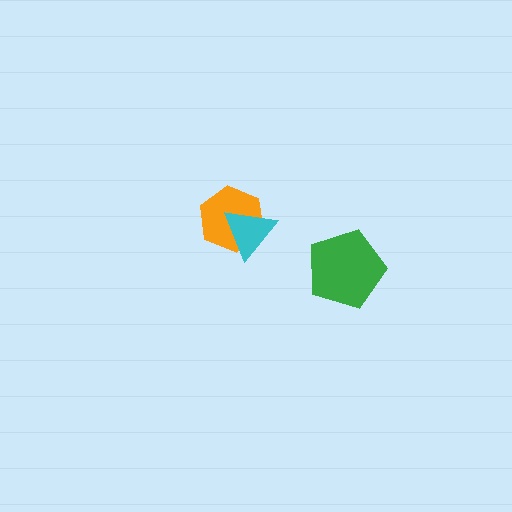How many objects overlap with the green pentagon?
0 objects overlap with the green pentagon.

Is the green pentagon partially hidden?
No, no other shape covers it.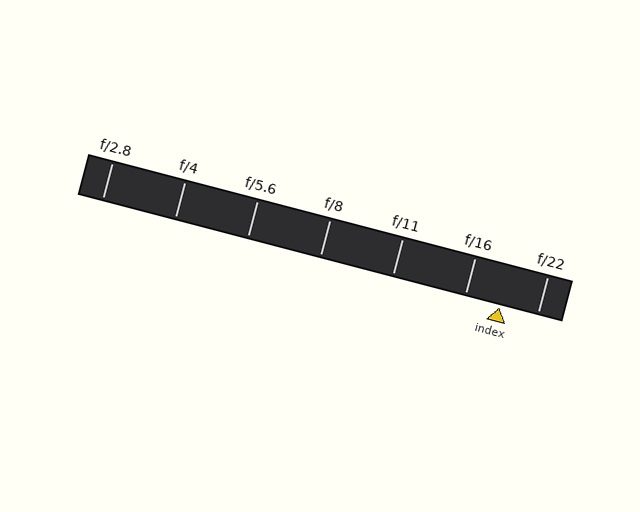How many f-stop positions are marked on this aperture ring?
There are 7 f-stop positions marked.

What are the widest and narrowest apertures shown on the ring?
The widest aperture shown is f/2.8 and the narrowest is f/22.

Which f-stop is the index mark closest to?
The index mark is closest to f/16.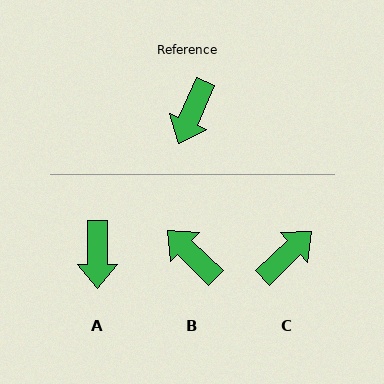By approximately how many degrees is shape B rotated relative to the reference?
Approximately 111 degrees clockwise.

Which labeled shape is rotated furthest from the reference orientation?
C, about 157 degrees away.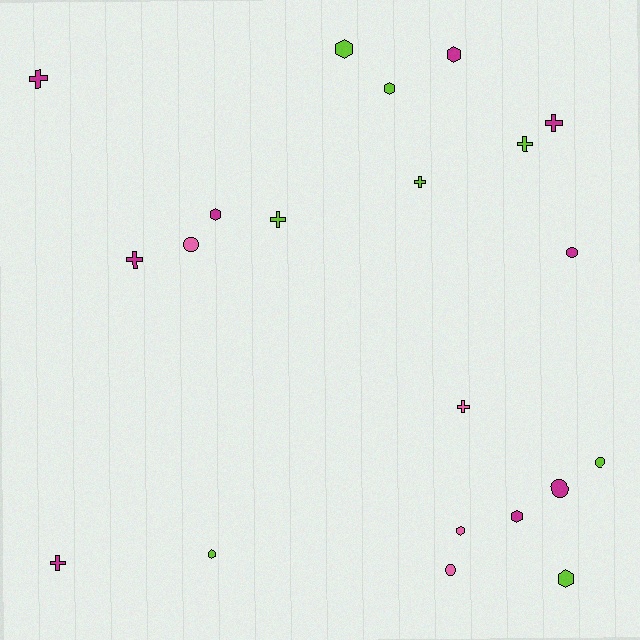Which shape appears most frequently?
Hexagon, with 8 objects.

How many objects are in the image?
There are 21 objects.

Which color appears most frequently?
Magenta, with 9 objects.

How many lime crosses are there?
There are 3 lime crosses.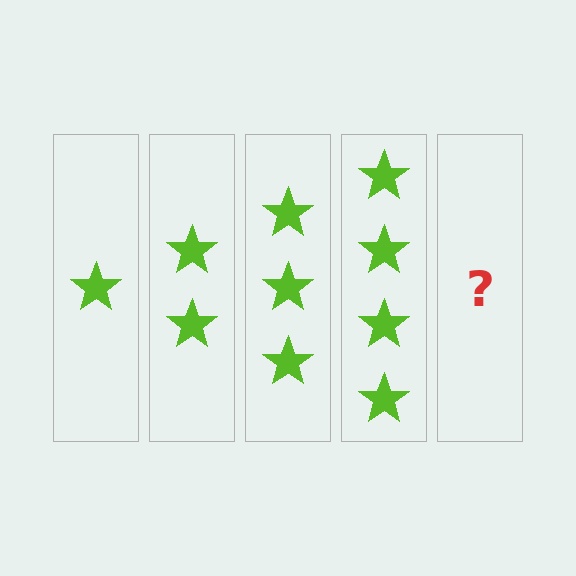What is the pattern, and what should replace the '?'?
The pattern is that each step adds one more star. The '?' should be 5 stars.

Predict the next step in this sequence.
The next step is 5 stars.